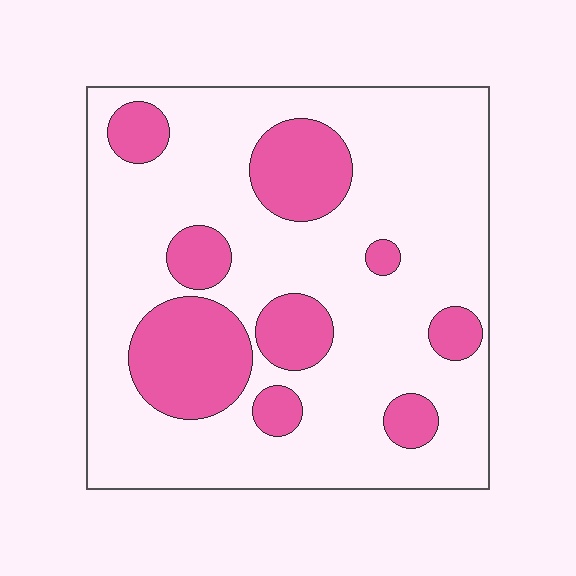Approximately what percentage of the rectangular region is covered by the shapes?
Approximately 25%.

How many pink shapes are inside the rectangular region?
9.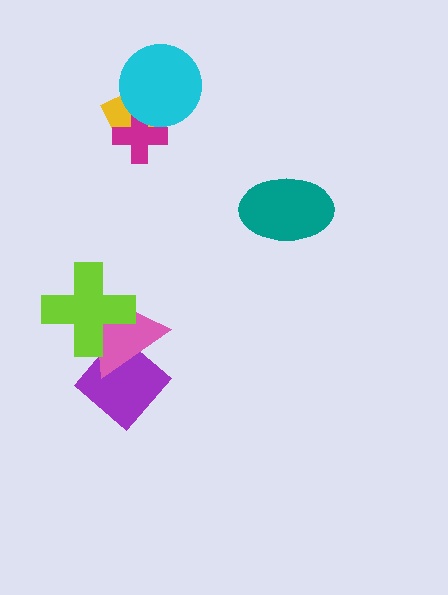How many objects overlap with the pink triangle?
2 objects overlap with the pink triangle.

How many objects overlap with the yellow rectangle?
2 objects overlap with the yellow rectangle.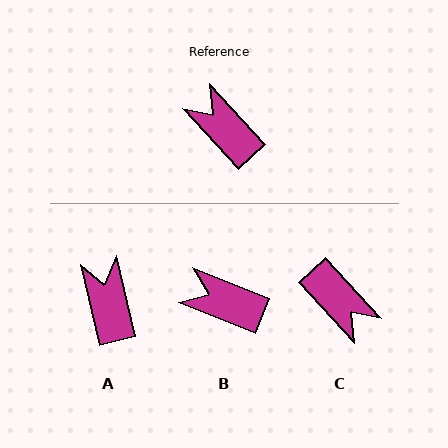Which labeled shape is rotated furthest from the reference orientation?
C, about 180 degrees away.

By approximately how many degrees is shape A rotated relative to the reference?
Approximately 29 degrees clockwise.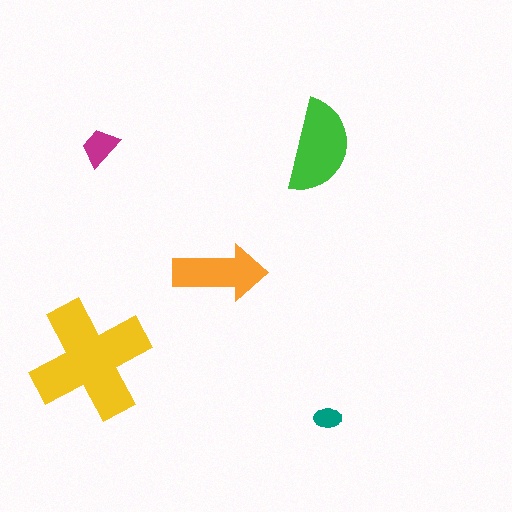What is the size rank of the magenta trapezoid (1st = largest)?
4th.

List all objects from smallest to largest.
The teal ellipse, the magenta trapezoid, the orange arrow, the green semicircle, the yellow cross.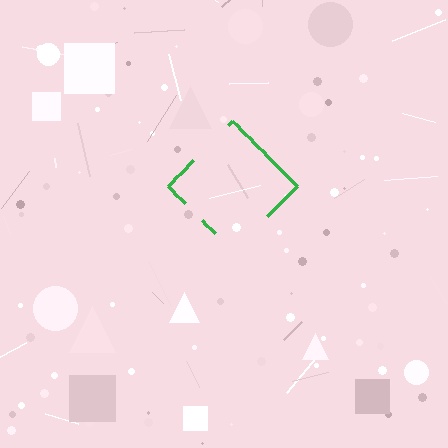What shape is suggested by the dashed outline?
The dashed outline suggests a diamond.